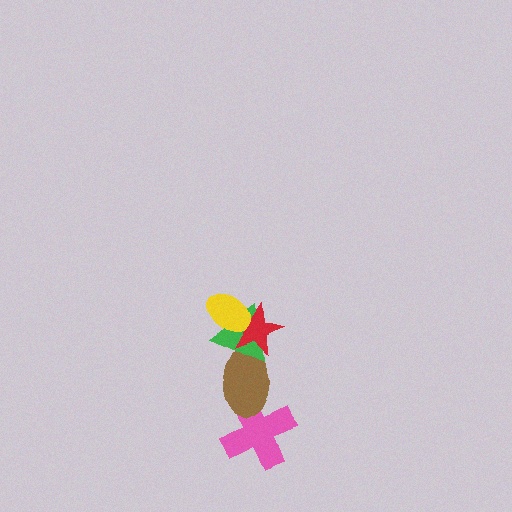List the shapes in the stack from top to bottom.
From top to bottom: the yellow ellipse, the red star, the green triangle, the brown ellipse, the pink cross.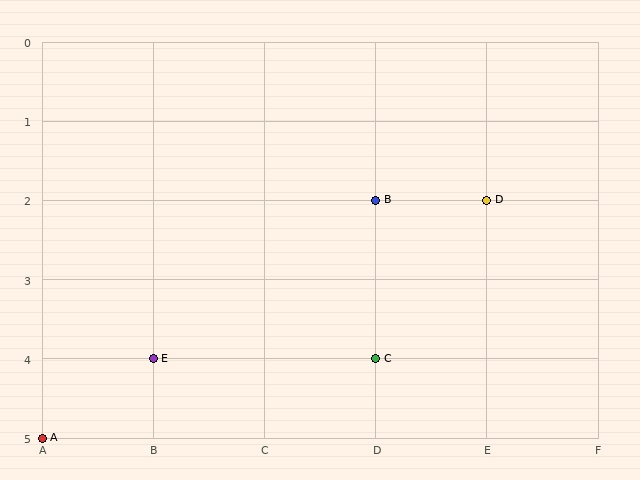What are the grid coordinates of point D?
Point D is at grid coordinates (E, 2).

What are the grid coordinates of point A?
Point A is at grid coordinates (A, 5).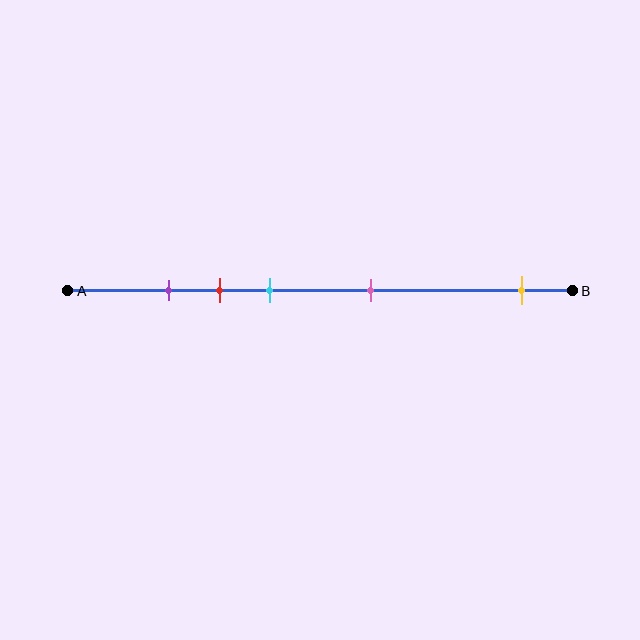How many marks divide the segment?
There are 5 marks dividing the segment.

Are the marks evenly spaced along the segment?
No, the marks are not evenly spaced.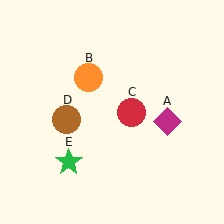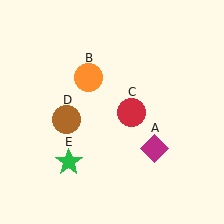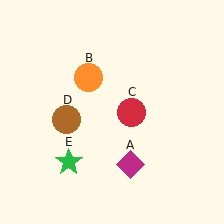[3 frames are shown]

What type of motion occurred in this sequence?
The magenta diamond (object A) rotated clockwise around the center of the scene.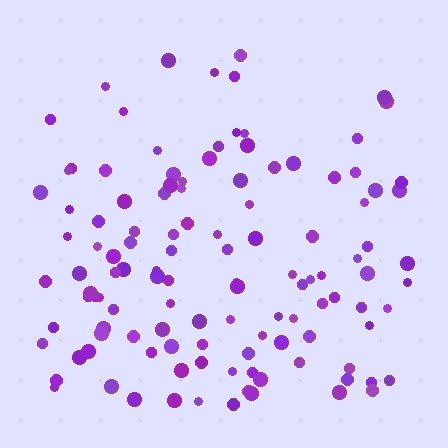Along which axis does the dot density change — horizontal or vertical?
Vertical.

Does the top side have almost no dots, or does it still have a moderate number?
Still a moderate number, just noticeably fewer than the bottom.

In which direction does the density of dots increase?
From top to bottom, with the bottom side densest.